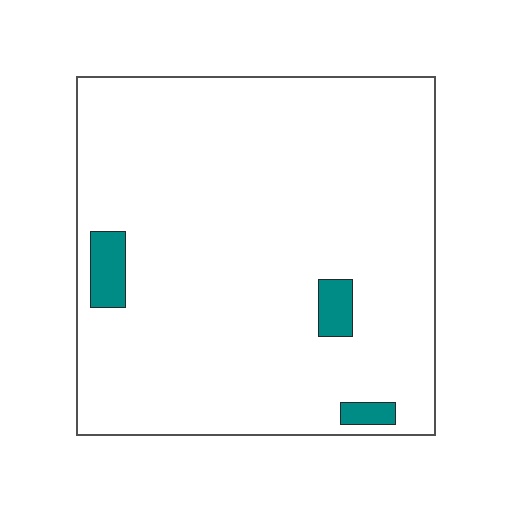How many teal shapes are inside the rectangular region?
3.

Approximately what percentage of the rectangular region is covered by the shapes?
Approximately 5%.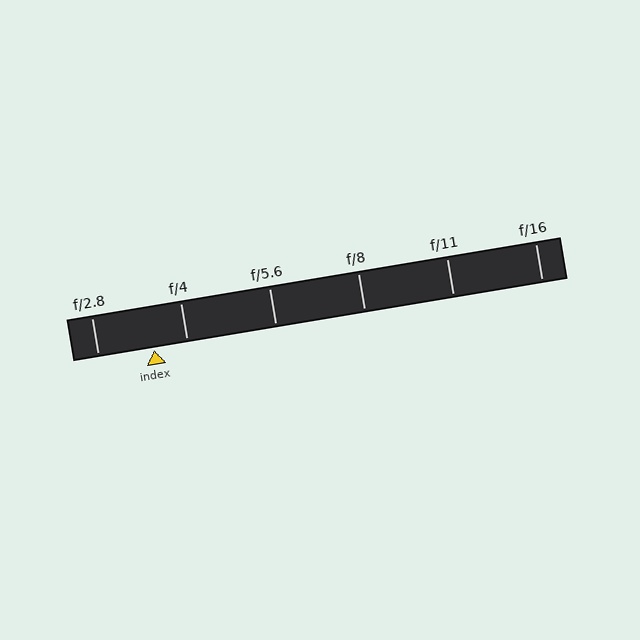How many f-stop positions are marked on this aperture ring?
There are 6 f-stop positions marked.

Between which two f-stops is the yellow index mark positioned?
The index mark is between f/2.8 and f/4.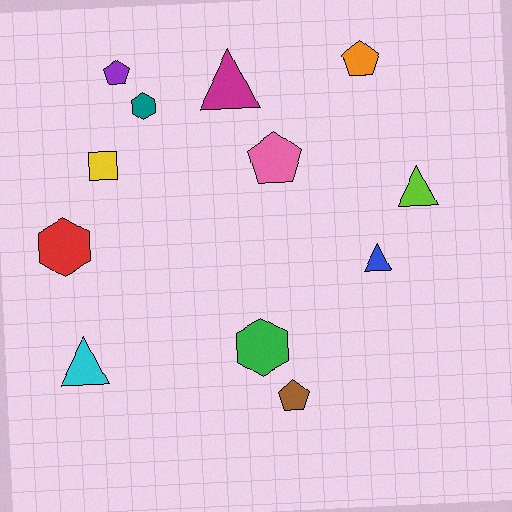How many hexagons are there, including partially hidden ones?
There are 3 hexagons.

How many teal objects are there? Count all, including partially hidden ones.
There is 1 teal object.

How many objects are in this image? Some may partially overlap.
There are 12 objects.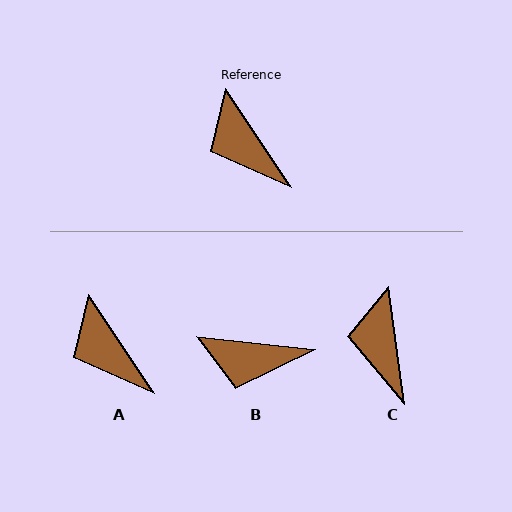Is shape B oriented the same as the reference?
No, it is off by about 50 degrees.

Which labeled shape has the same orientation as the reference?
A.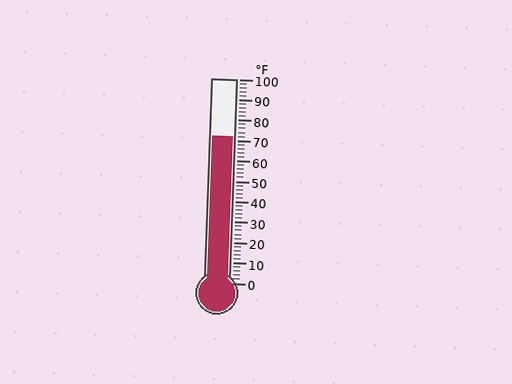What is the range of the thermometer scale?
The thermometer scale ranges from 0°F to 100°F.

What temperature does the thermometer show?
The thermometer shows approximately 72°F.